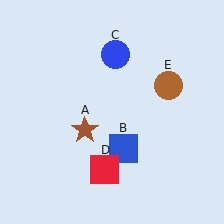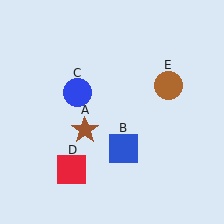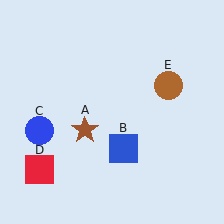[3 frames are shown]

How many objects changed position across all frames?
2 objects changed position: blue circle (object C), red square (object D).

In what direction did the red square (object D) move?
The red square (object D) moved left.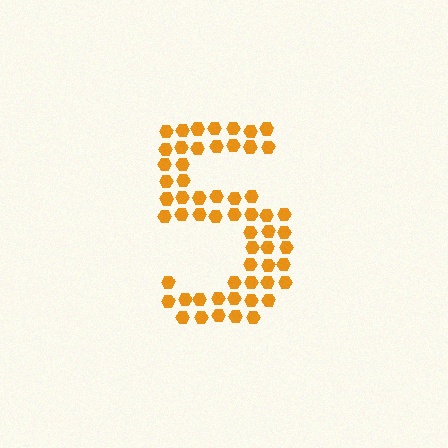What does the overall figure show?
The overall figure shows the digit 5.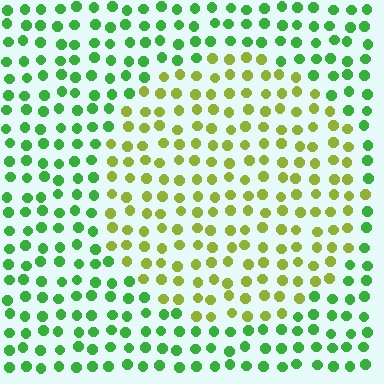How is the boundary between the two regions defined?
The boundary is defined purely by a slight shift in hue (about 47 degrees). Spacing, size, and orientation are identical on both sides.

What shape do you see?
I see a circle.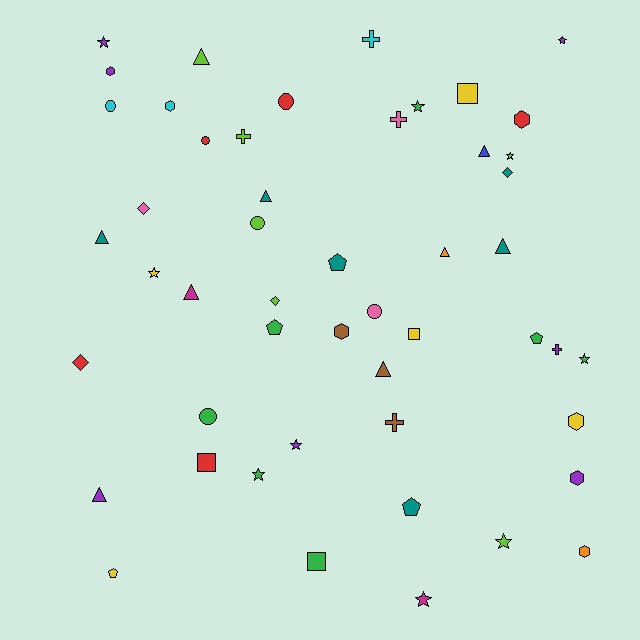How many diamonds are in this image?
There are 4 diamonds.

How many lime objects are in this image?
There are 6 lime objects.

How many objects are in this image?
There are 50 objects.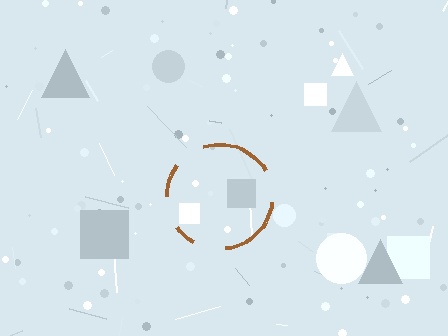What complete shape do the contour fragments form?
The contour fragments form a circle.